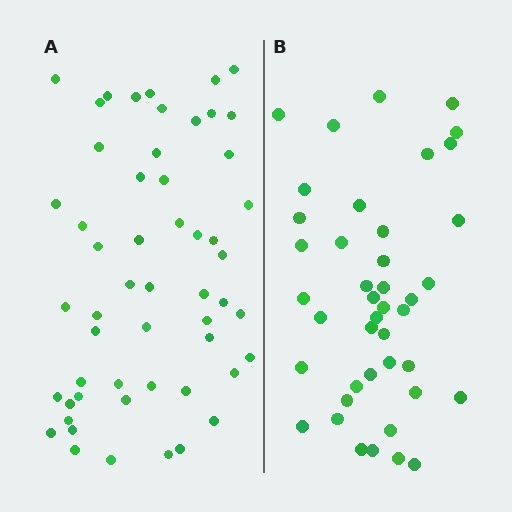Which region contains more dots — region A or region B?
Region A (the left region) has more dots.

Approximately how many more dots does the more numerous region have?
Region A has roughly 12 or so more dots than region B.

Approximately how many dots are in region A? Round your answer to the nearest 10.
About 50 dots. (The exact count is 54, which rounds to 50.)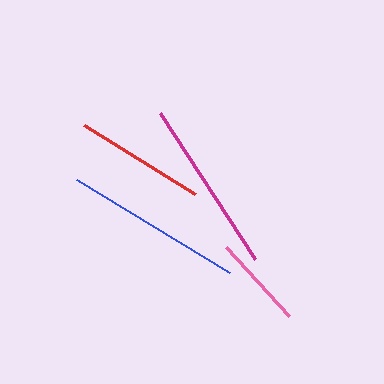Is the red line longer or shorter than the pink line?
The red line is longer than the pink line.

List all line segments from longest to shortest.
From longest to shortest: blue, magenta, red, pink.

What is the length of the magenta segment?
The magenta segment is approximately 174 pixels long.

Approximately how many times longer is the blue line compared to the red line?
The blue line is approximately 1.4 times the length of the red line.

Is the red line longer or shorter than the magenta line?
The magenta line is longer than the red line.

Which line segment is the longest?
The blue line is the longest at approximately 179 pixels.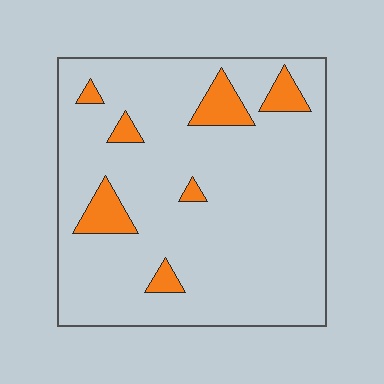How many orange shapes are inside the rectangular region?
7.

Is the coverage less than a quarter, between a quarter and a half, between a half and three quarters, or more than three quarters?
Less than a quarter.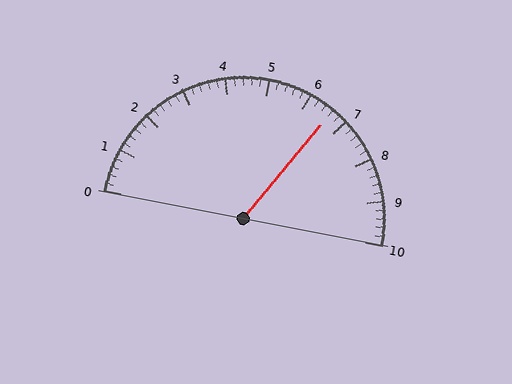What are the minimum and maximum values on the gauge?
The gauge ranges from 0 to 10.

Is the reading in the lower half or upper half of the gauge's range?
The reading is in the upper half of the range (0 to 10).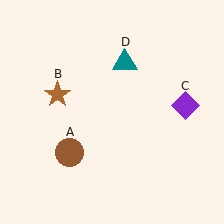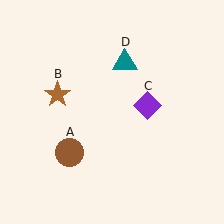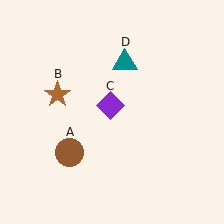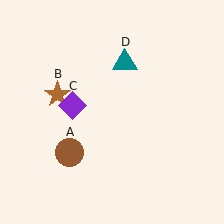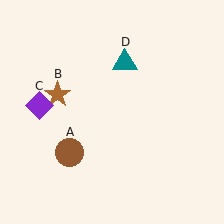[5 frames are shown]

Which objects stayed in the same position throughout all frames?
Brown circle (object A) and brown star (object B) and teal triangle (object D) remained stationary.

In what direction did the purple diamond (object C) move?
The purple diamond (object C) moved left.